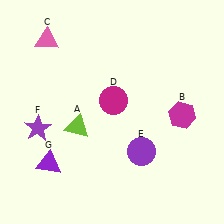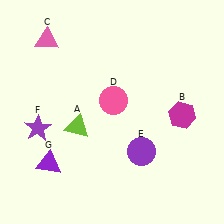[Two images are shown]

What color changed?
The circle (D) changed from magenta in Image 1 to pink in Image 2.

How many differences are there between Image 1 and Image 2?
There is 1 difference between the two images.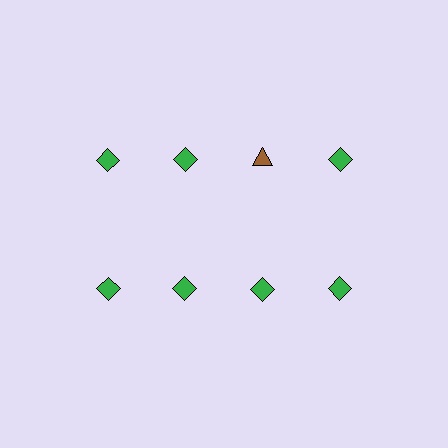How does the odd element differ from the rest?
It differs in both color (brown instead of green) and shape (triangle instead of diamond).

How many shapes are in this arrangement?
There are 8 shapes arranged in a grid pattern.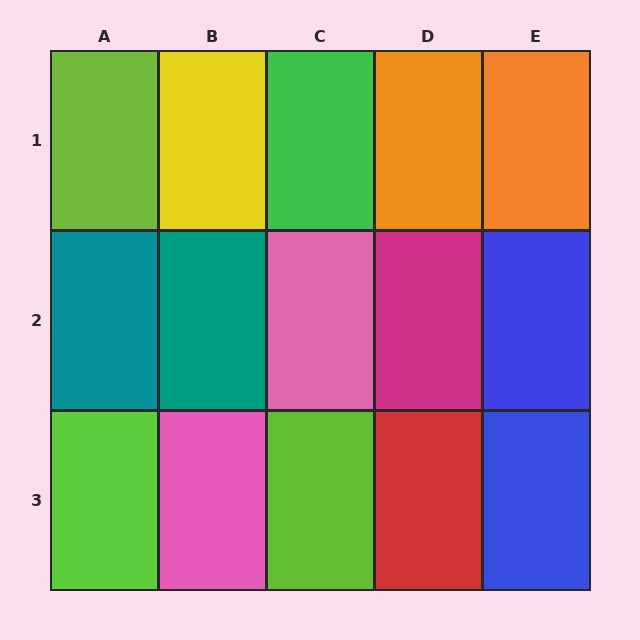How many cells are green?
1 cell is green.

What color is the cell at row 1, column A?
Lime.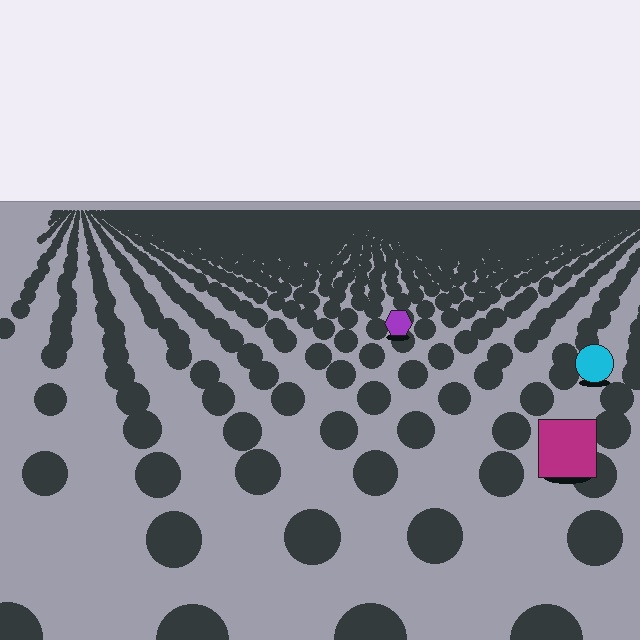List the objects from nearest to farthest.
From nearest to farthest: the magenta square, the cyan circle, the purple hexagon.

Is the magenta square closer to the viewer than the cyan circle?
Yes. The magenta square is closer — you can tell from the texture gradient: the ground texture is coarser near it.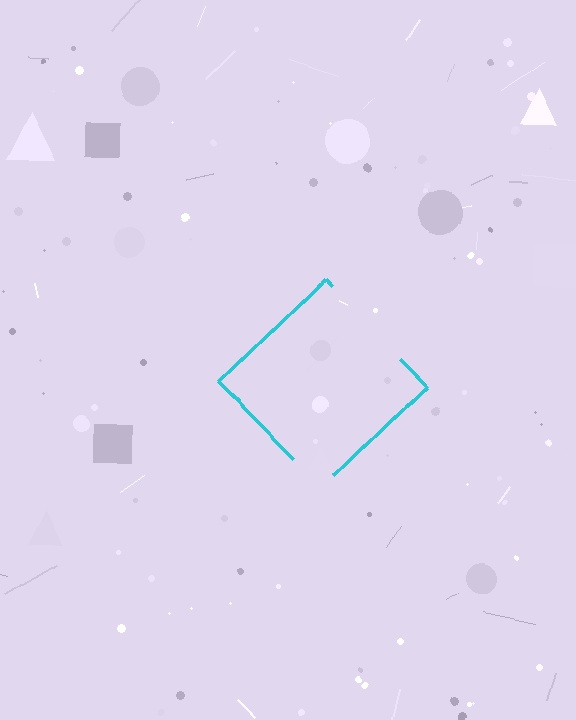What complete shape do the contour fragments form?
The contour fragments form a diamond.